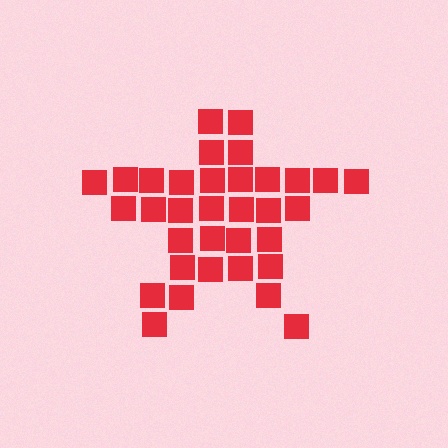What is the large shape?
The large shape is a star.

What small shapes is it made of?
It is made of small squares.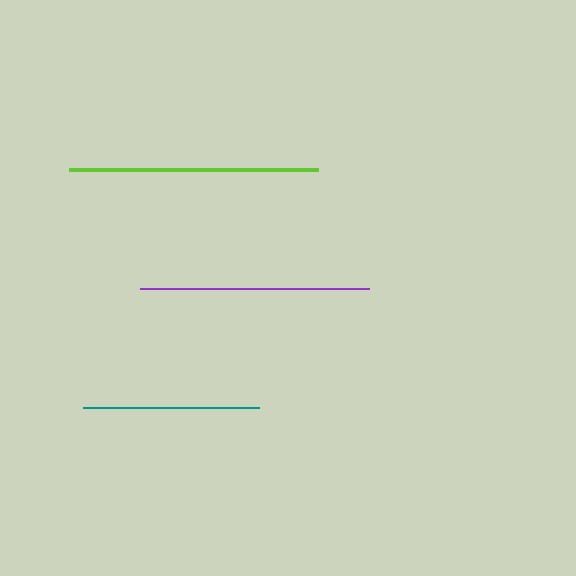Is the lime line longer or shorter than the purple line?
The lime line is longer than the purple line.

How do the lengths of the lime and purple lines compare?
The lime and purple lines are approximately the same length.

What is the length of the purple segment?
The purple segment is approximately 229 pixels long.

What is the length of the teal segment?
The teal segment is approximately 176 pixels long.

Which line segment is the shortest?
The teal line is the shortest at approximately 176 pixels.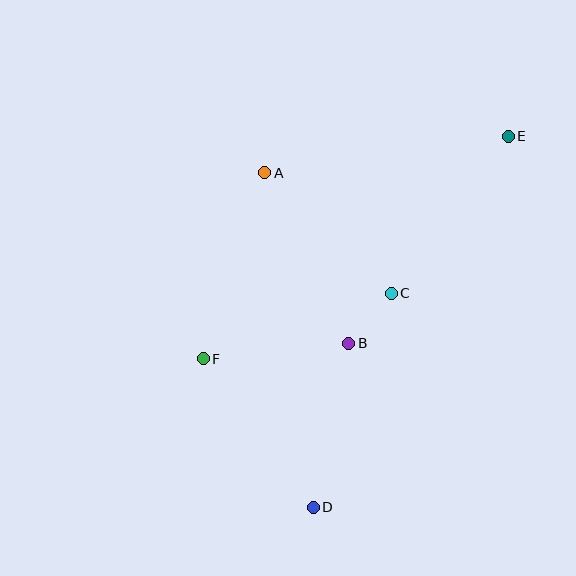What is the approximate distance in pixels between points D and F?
The distance between D and F is approximately 185 pixels.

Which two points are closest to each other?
Points B and C are closest to each other.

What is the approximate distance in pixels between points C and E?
The distance between C and E is approximately 196 pixels.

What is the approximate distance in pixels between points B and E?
The distance between B and E is approximately 261 pixels.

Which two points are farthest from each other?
Points D and E are farthest from each other.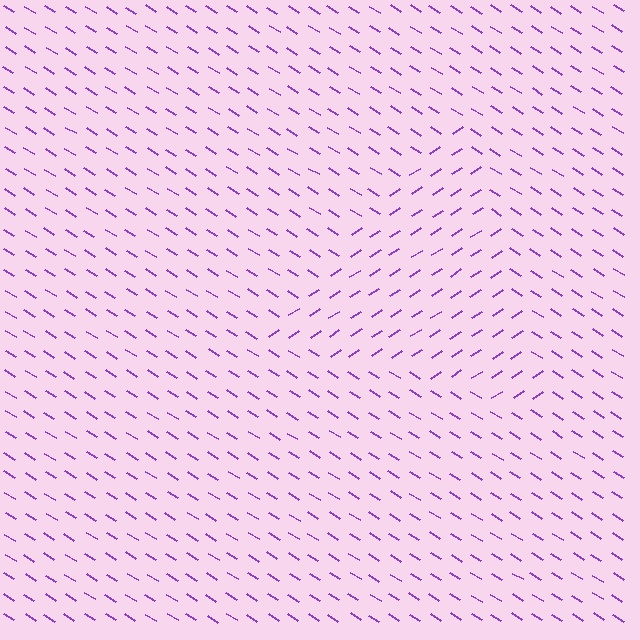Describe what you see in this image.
The image is filled with small purple line segments. A triangle region in the image has lines oriented differently from the surrounding lines, creating a visible texture boundary.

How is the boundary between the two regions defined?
The boundary is defined purely by a change in line orientation (approximately 65 degrees difference). All lines are the same color and thickness.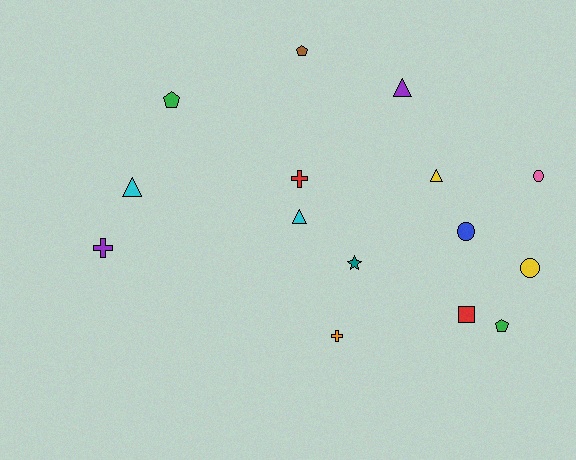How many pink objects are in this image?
There is 1 pink object.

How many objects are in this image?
There are 15 objects.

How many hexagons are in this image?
There are no hexagons.